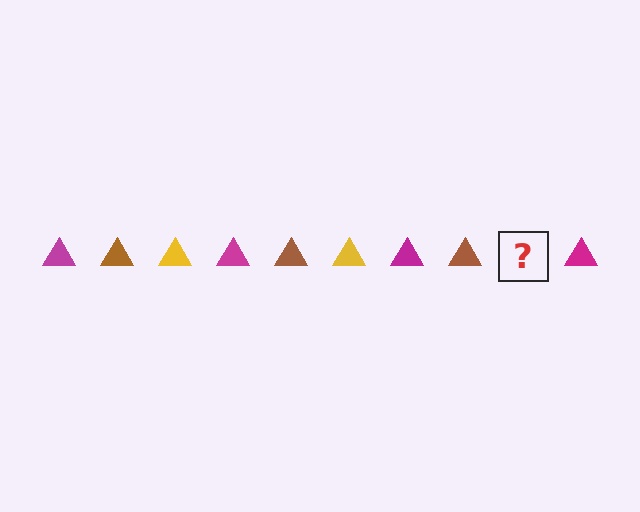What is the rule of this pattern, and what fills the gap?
The rule is that the pattern cycles through magenta, brown, yellow triangles. The gap should be filled with a yellow triangle.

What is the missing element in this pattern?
The missing element is a yellow triangle.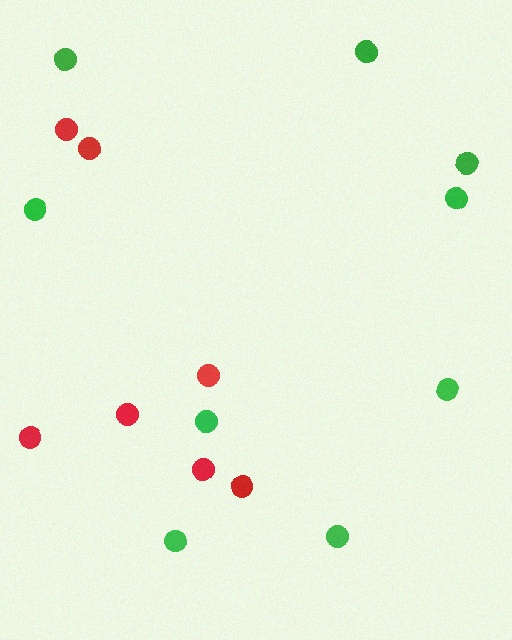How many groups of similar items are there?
There are 2 groups: one group of green circles (9) and one group of red circles (7).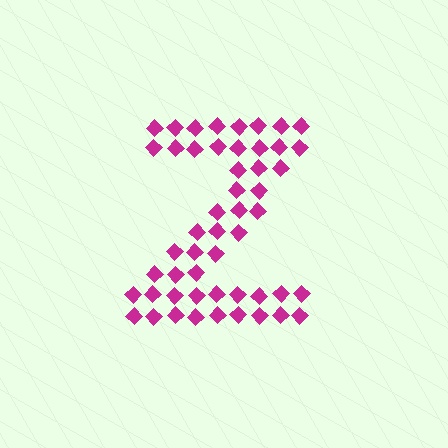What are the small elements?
The small elements are diamonds.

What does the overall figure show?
The overall figure shows the letter Z.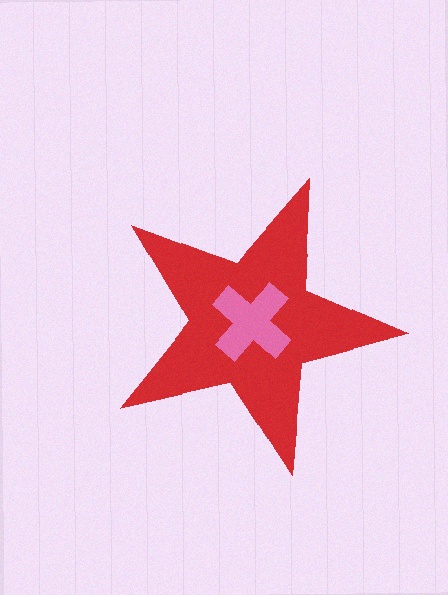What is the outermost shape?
The red star.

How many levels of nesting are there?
2.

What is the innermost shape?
The pink cross.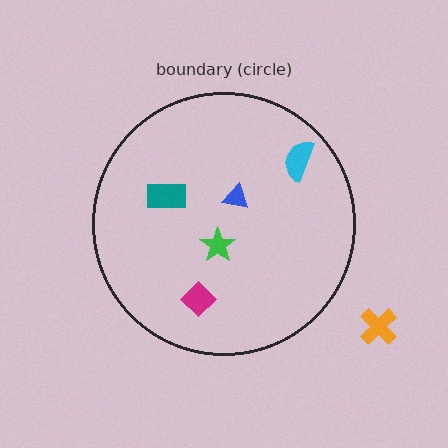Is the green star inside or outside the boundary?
Inside.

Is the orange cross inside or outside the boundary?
Outside.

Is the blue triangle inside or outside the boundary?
Inside.